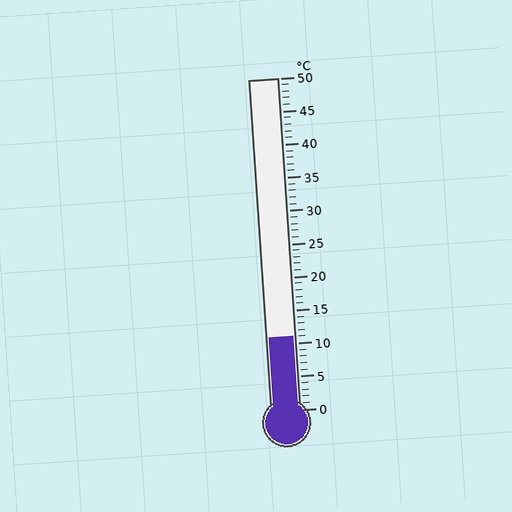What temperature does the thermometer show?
The thermometer shows approximately 11°C.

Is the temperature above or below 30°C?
The temperature is below 30°C.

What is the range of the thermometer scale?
The thermometer scale ranges from 0°C to 50°C.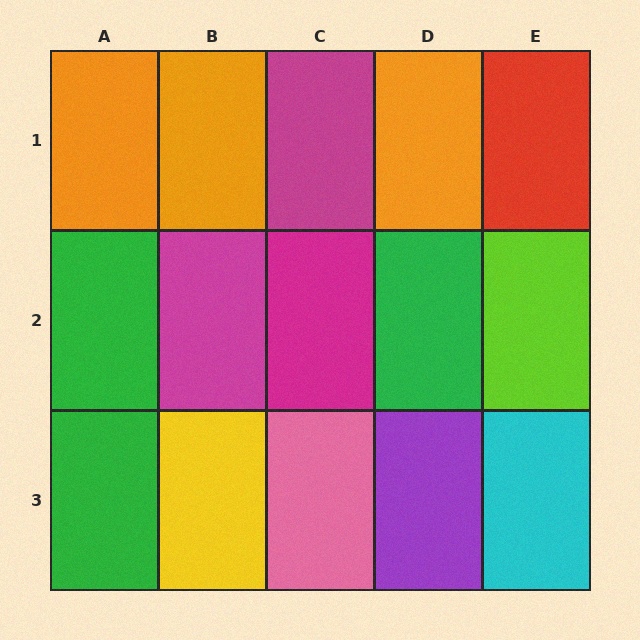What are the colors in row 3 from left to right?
Green, yellow, pink, purple, cyan.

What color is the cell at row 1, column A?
Orange.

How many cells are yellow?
1 cell is yellow.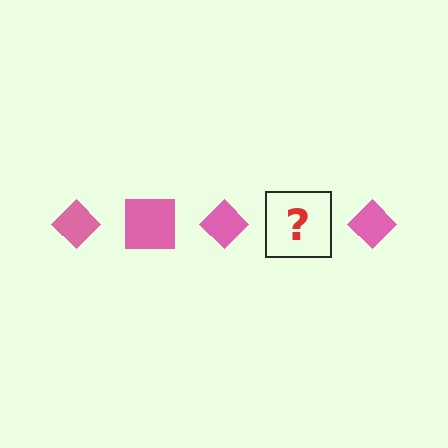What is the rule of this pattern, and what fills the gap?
The rule is that the pattern cycles through diamond, square shapes in pink. The gap should be filled with a pink square.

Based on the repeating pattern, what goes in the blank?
The blank should be a pink square.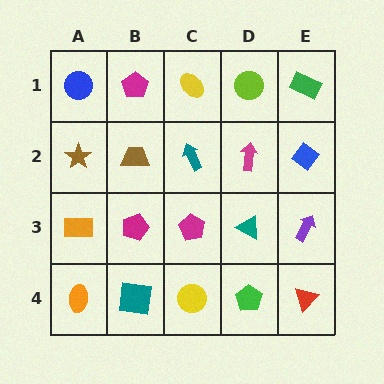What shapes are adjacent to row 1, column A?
A brown star (row 2, column A), a magenta pentagon (row 1, column B).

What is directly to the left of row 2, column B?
A brown star.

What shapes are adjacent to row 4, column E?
A purple arrow (row 3, column E), a green pentagon (row 4, column D).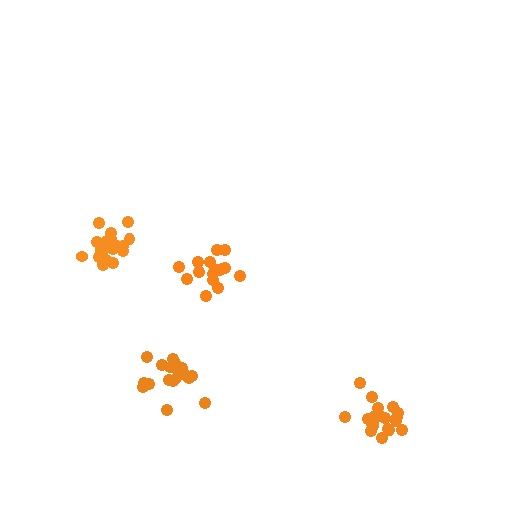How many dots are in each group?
Group 1: 18 dots, Group 2: 16 dots, Group 3: 21 dots, Group 4: 18 dots (73 total).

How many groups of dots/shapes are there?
There are 4 groups.